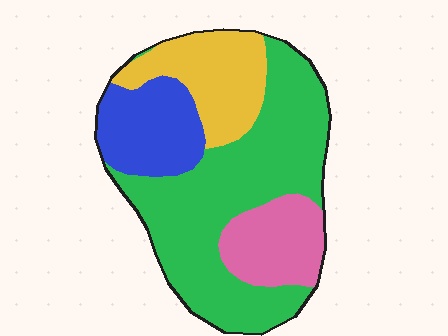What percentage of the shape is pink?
Pink covers about 15% of the shape.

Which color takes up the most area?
Green, at roughly 50%.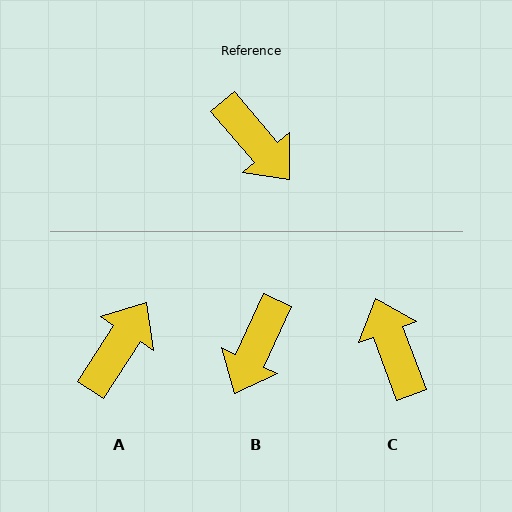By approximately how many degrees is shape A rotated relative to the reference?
Approximately 107 degrees counter-clockwise.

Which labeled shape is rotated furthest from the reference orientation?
C, about 160 degrees away.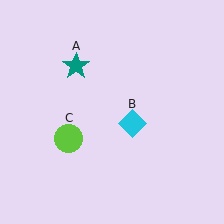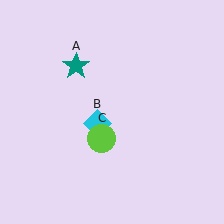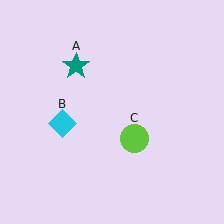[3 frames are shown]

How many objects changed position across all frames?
2 objects changed position: cyan diamond (object B), lime circle (object C).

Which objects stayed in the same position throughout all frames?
Teal star (object A) remained stationary.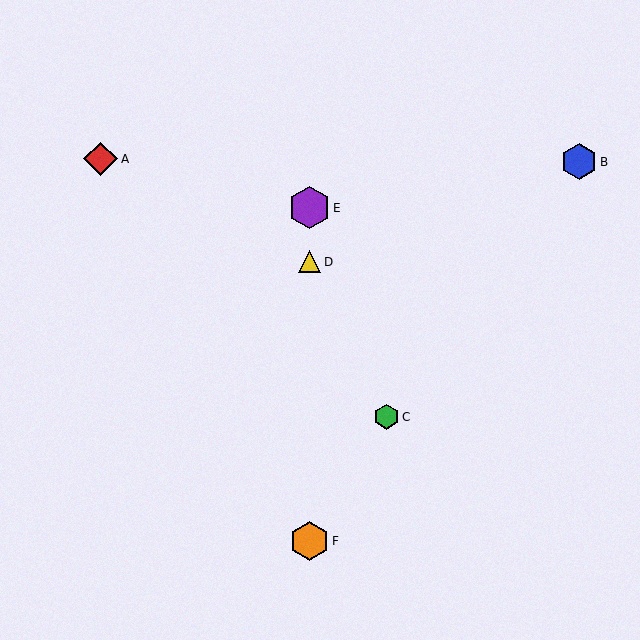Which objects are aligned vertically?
Objects D, E, F are aligned vertically.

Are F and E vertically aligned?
Yes, both are at x≈309.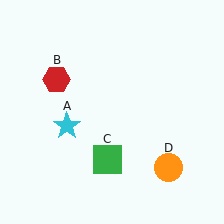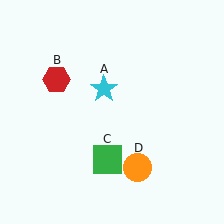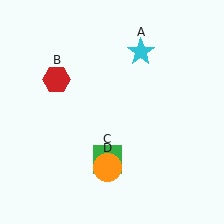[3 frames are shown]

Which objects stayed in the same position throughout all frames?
Red hexagon (object B) and green square (object C) remained stationary.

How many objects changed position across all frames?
2 objects changed position: cyan star (object A), orange circle (object D).